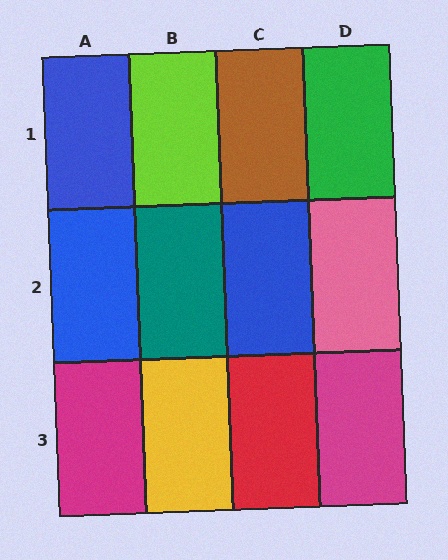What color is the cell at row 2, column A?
Blue.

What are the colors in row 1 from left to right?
Blue, lime, brown, green.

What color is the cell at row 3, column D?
Magenta.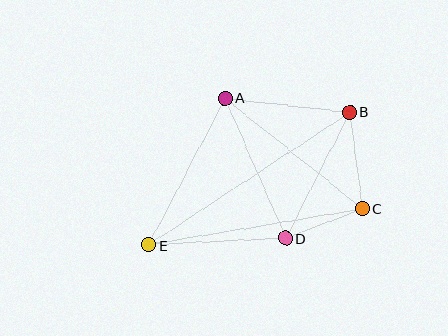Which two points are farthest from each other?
Points B and E are farthest from each other.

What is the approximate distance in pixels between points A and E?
The distance between A and E is approximately 165 pixels.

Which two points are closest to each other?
Points C and D are closest to each other.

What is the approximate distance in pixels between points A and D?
The distance between A and D is approximately 152 pixels.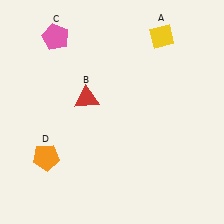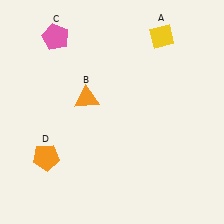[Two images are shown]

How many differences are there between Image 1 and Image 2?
There is 1 difference between the two images.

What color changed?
The triangle (B) changed from red in Image 1 to orange in Image 2.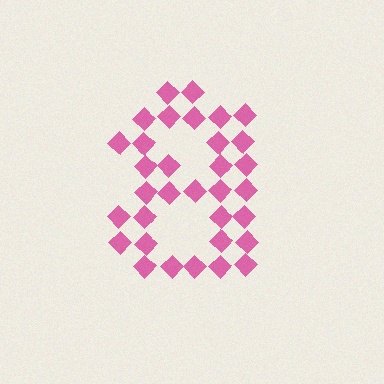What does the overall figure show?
The overall figure shows the digit 8.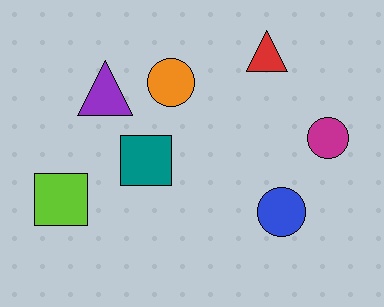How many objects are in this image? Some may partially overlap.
There are 7 objects.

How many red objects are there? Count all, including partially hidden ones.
There is 1 red object.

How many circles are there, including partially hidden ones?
There are 3 circles.